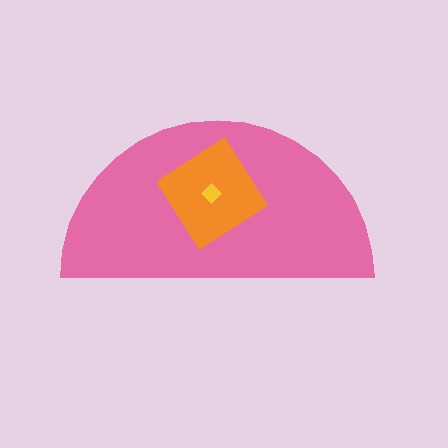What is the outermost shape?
The pink semicircle.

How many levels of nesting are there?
3.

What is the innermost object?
The yellow diamond.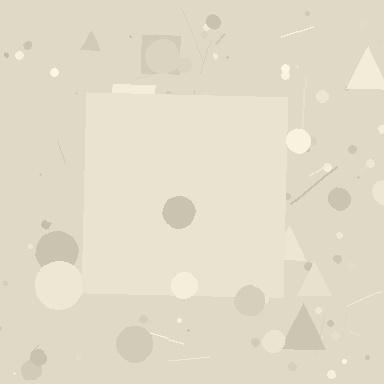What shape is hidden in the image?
A square is hidden in the image.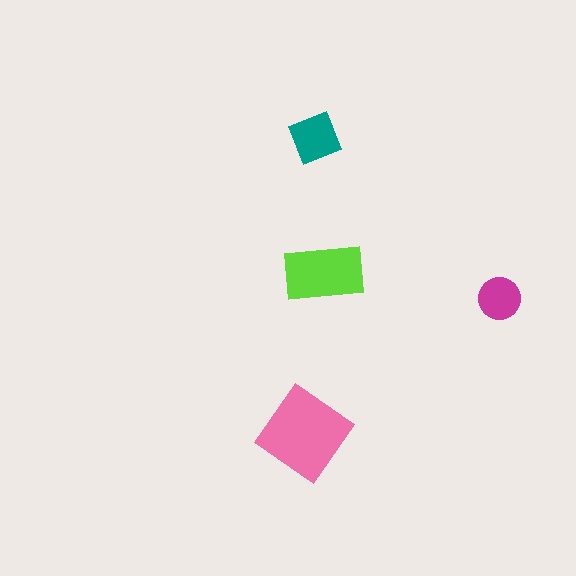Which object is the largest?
The pink diamond.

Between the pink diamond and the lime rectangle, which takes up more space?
The pink diamond.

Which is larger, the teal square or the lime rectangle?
The lime rectangle.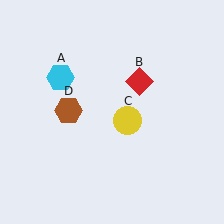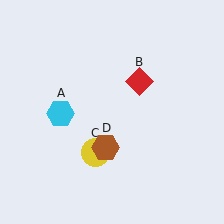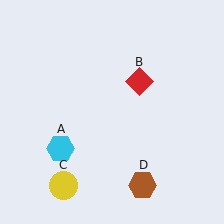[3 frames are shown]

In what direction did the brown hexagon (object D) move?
The brown hexagon (object D) moved down and to the right.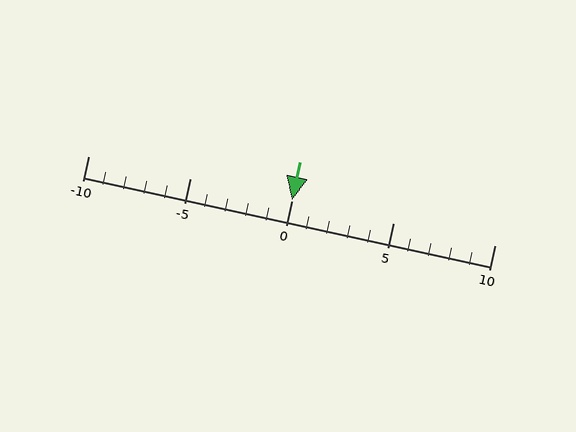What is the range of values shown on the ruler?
The ruler shows values from -10 to 10.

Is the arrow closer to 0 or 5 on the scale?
The arrow is closer to 0.